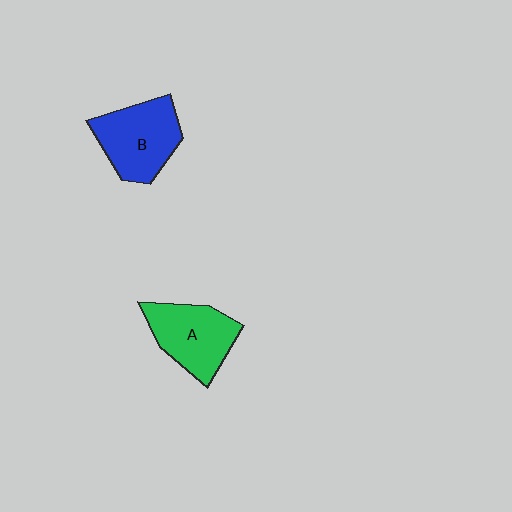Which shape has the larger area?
Shape B (blue).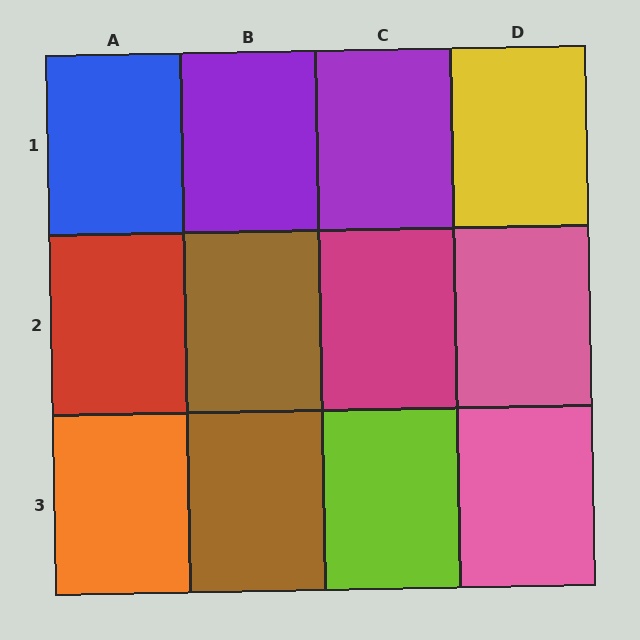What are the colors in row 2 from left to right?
Red, brown, magenta, pink.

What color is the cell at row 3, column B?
Brown.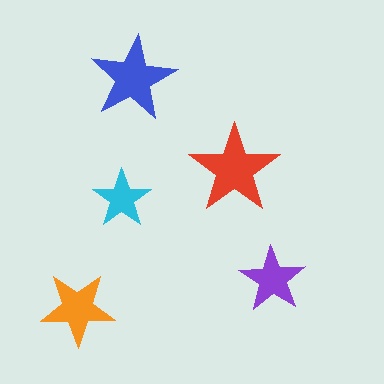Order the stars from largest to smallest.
the red one, the blue one, the orange one, the purple one, the cyan one.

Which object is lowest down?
The orange star is bottommost.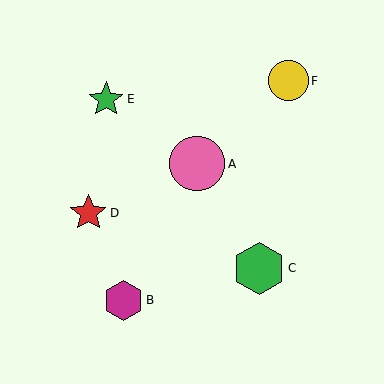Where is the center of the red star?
The center of the red star is at (88, 213).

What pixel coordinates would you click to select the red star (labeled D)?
Click at (88, 213) to select the red star D.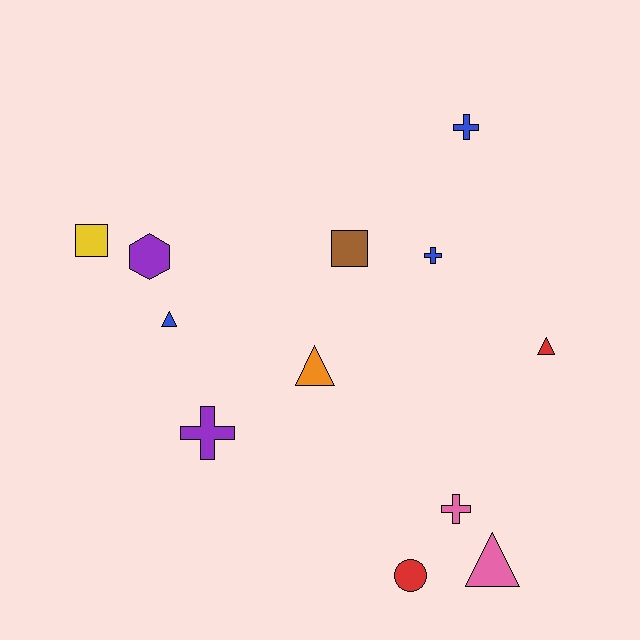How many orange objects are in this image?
There is 1 orange object.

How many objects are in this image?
There are 12 objects.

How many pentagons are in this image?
There are no pentagons.